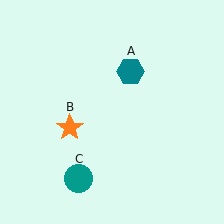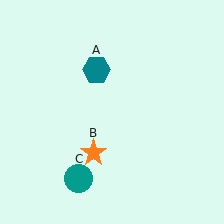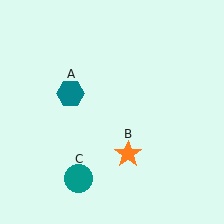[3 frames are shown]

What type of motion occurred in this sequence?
The teal hexagon (object A), orange star (object B) rotated counterclockwise around the center of the scene.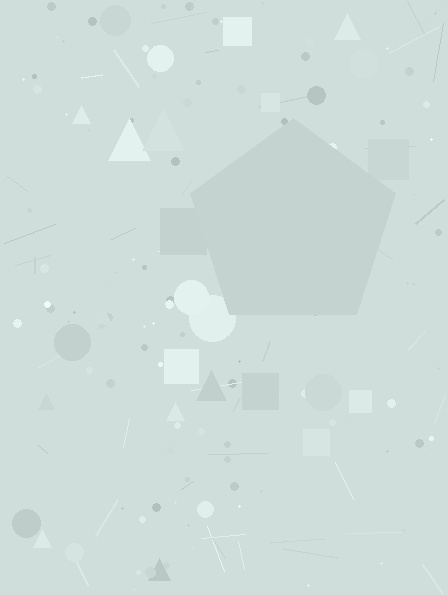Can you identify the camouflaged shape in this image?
The camouflaged shape is a pentagon.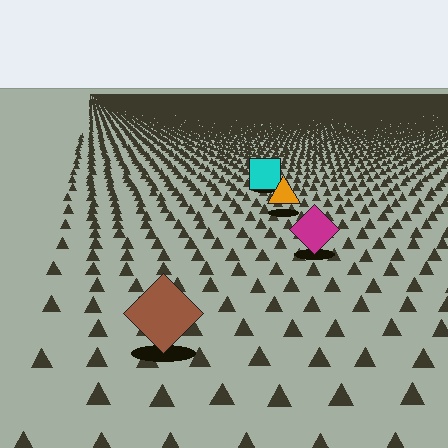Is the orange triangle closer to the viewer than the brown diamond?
No. The brown diamond is closer — you can tell from the texture gradient: the ground texture is coarser near it.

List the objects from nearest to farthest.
From nearest to farthest: the brown diamond, the magenta diamond, the orange triangle, the cyan square.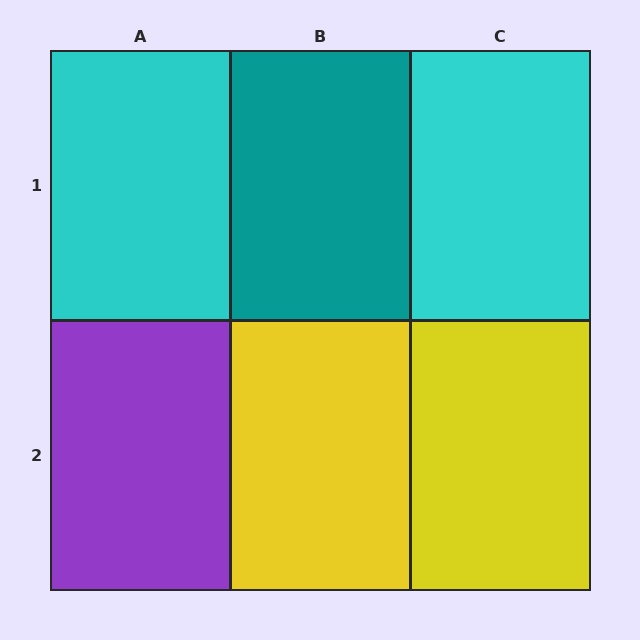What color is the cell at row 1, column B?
Teal.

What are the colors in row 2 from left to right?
Purple, yellow, yellow.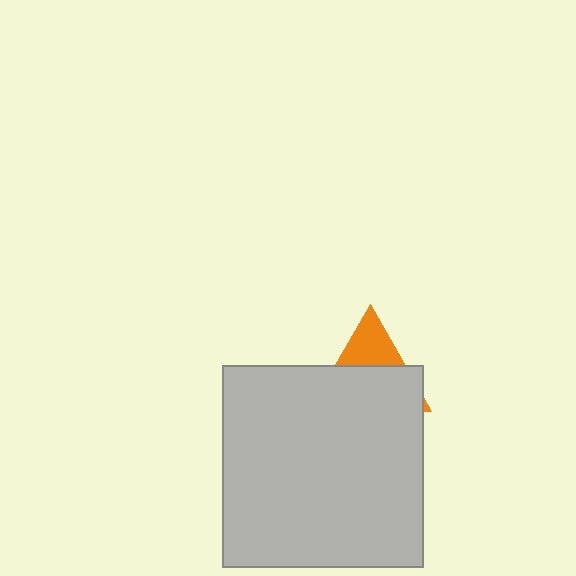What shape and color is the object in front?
The object in front is a light gray square.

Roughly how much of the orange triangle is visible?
A small part of it is visible (roughly 34%).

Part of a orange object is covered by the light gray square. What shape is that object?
It is a triangle.